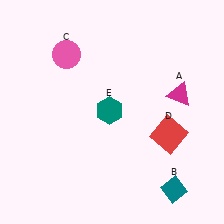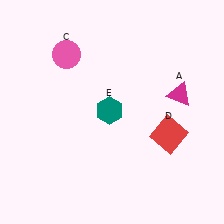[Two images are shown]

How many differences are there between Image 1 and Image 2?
There is 1 difference between the two images.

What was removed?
The teal diamond (B) was removed in Image 2.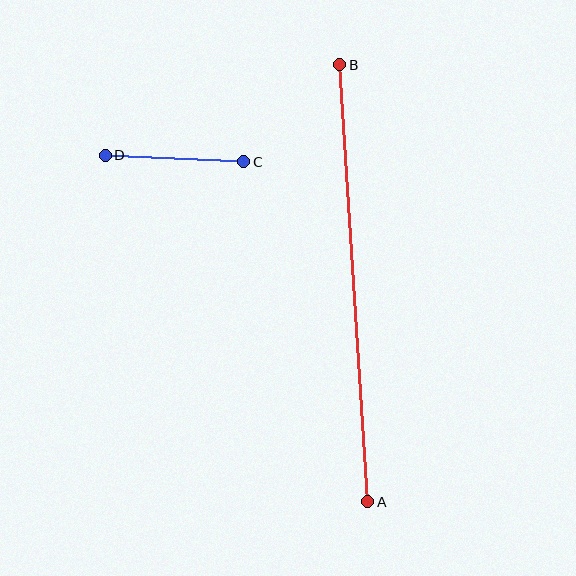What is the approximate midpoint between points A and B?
The midpoint is at approximately (354, 283) pixels.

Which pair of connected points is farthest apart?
Points A and B are farthest apart.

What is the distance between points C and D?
The distance is approximately 139 pixels.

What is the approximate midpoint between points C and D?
The midpoint is at approximately (174, 158) pixels.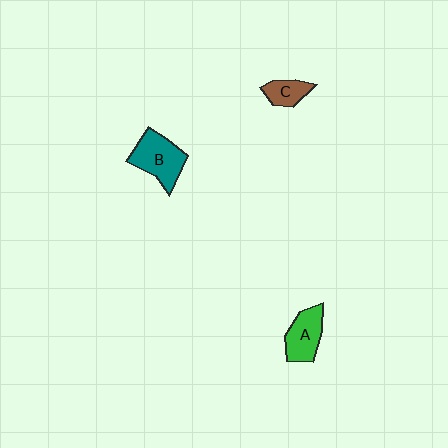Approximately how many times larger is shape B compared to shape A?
Approximately 1.3 times.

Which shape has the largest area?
Shape B (teal).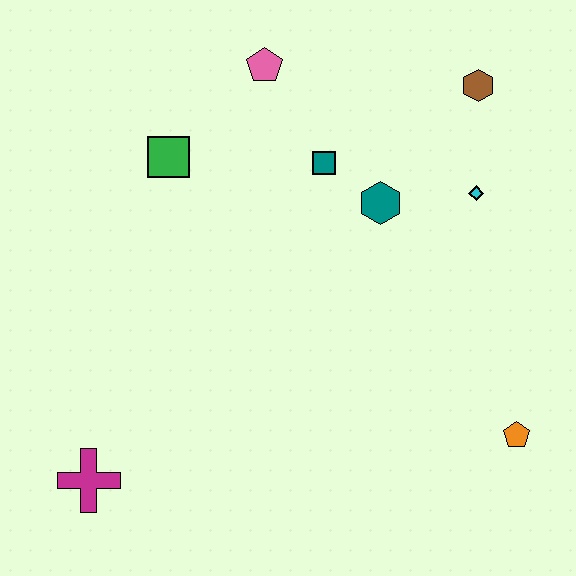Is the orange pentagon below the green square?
Yes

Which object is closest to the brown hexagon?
The cyan diamond is closest to the brown hexagon.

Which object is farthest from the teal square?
The magenta cross is farthest from the teal square.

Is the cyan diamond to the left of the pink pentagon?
No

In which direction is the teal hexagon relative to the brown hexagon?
The teal hexagon is below the brown hexagon.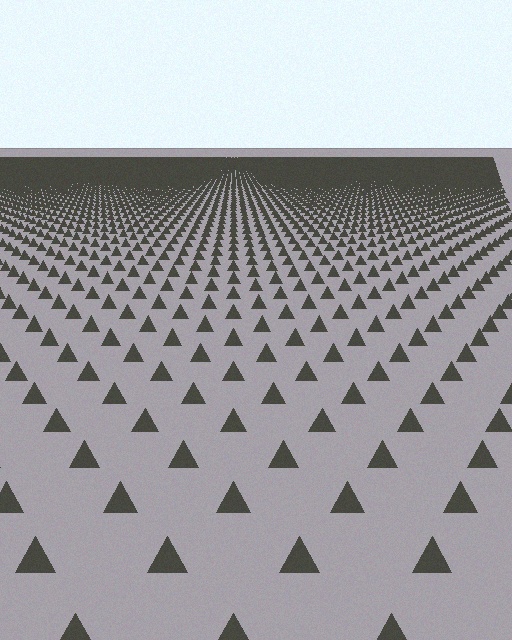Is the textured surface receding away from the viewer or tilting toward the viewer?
The surface is receding away from the viewer. Texture elements get smaller and denser toward the top.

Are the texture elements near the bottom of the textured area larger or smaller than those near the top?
Larger. Near the bottom, elements are closer to the viewer and appear at a bigger on-screen size.